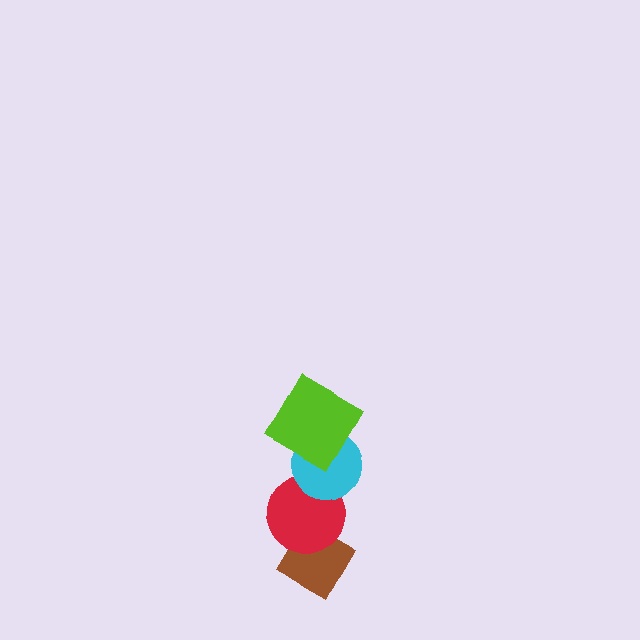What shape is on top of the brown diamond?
The red circle is on top of the brown diamond.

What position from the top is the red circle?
The red circle is 3rd from the top.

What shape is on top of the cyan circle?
The lime diamond is on top of the cyan circle.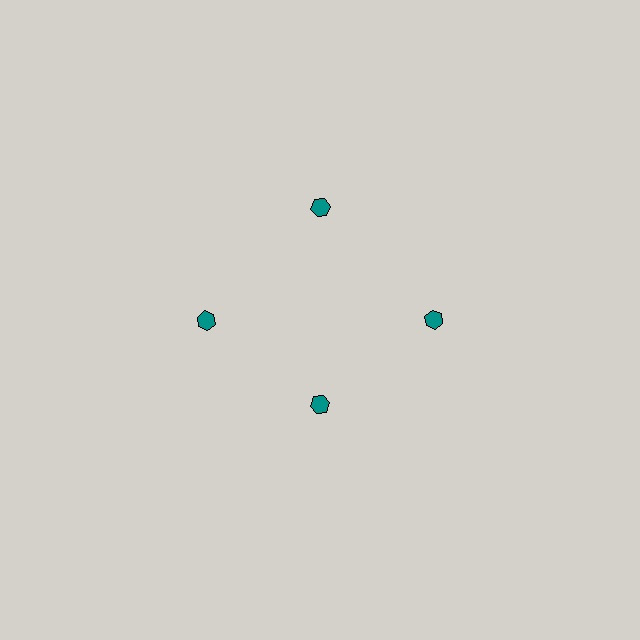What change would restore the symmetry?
The symmetry would be restored by moving it outward, back onto the ring so that all 4 hexagons sit at equal angles and equal distance from the center.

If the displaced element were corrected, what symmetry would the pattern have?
It would have 4-fold rotational symmetry — the pattern would map onto itself every 90 degrees.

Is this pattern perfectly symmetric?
No. The 4 teal hexagons are arranged in a ring, but one element near the 6 o'clock position is pulled inward toward the center, breaking the 4-fold rotational symmetry.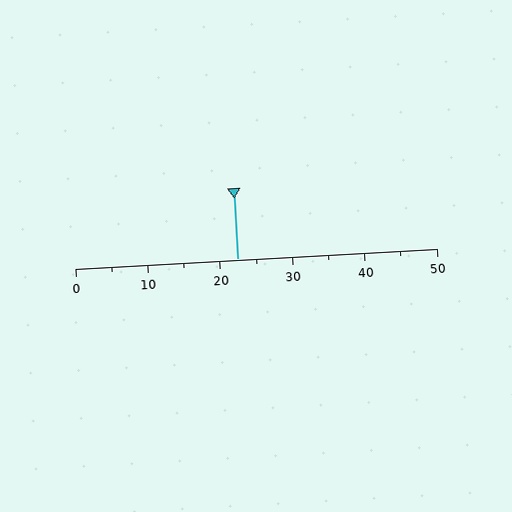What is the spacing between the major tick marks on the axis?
The major ticks are spaced 10 apart.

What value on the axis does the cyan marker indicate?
The marker indicates approximately 22.5.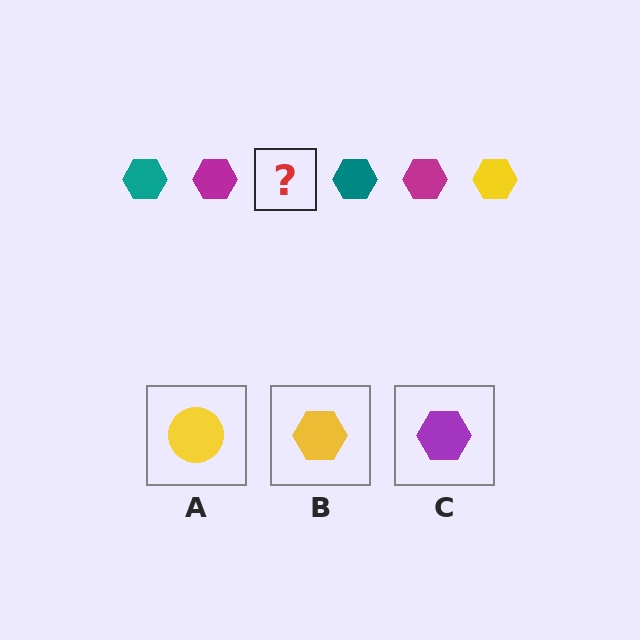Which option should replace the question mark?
Option B.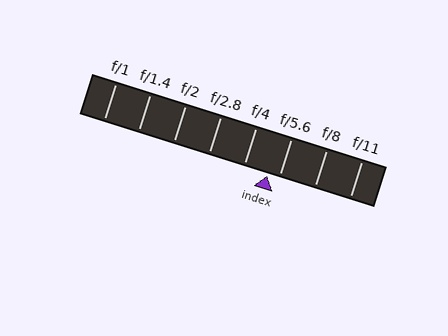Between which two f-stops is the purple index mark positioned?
The index mark is between f/4 and f/5.6.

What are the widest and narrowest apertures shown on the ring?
The widest aperture shown is f/1 and the narrowest is f/11.